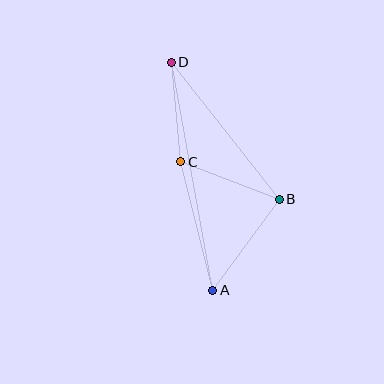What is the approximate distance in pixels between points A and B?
The distance between A and B is approximately 113 pixels.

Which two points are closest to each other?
Points C and D are closest to each other.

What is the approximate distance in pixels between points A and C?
The distance between A and C is approximately 133 pixels.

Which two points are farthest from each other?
Points A and D are farthest from each other.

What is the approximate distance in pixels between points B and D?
The distance between B and D is approximately 175 pixels.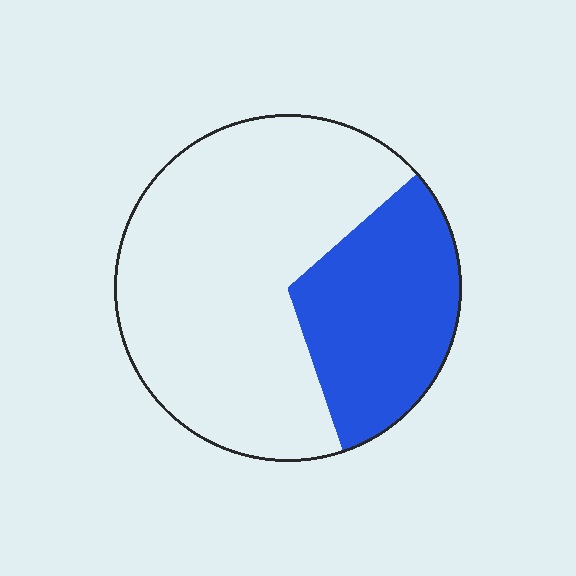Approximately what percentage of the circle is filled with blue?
Approximately 30%.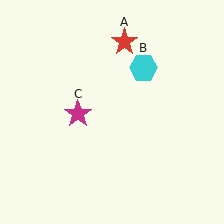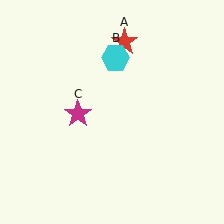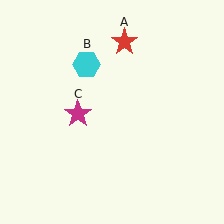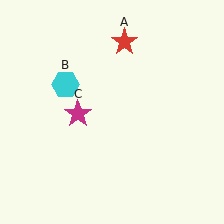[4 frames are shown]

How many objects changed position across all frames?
1 object changed position: cyan hexagon (object B).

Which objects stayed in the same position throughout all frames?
Red star (object A) and magenta star (object C) remained stationary.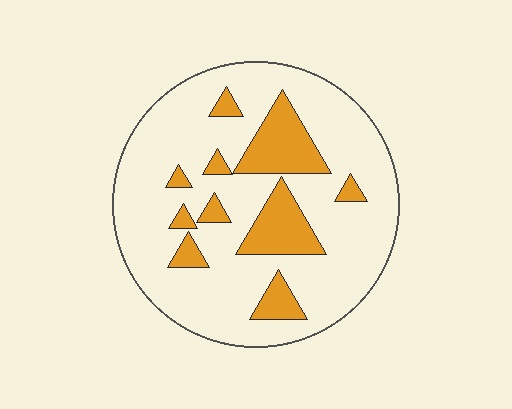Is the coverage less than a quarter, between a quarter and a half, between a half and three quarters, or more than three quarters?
Less than a quarter.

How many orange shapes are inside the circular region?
10.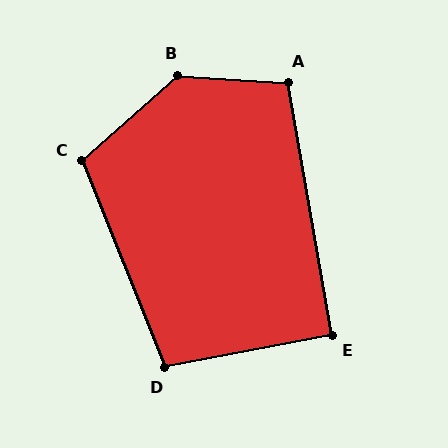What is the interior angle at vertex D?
Approximately 101 degrees (obtuse).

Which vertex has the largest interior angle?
B, at approximately 135 degrees.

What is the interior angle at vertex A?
Approximately 103 degrees (obtuse).